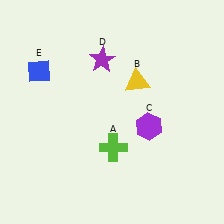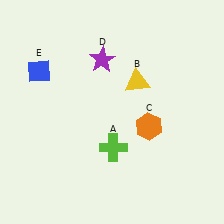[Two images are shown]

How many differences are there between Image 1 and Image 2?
There is 1 difference between the two images.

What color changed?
The hexagon (C) changed from purple in Image 1 to orange in Image 2.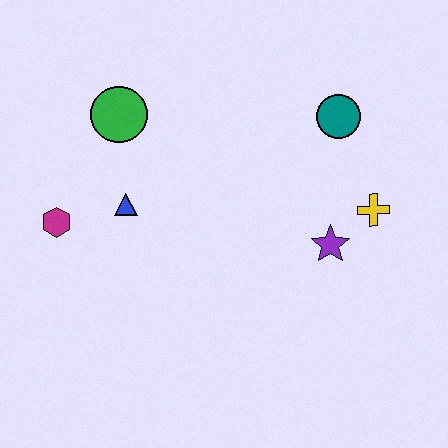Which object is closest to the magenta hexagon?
The blue triangle is closest to the magenta hexagon.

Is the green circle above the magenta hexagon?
Yes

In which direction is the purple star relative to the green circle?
The purple star is to the right of the green circle.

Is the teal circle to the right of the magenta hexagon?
Yes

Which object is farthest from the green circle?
The yellow cross is farthest from the green circle.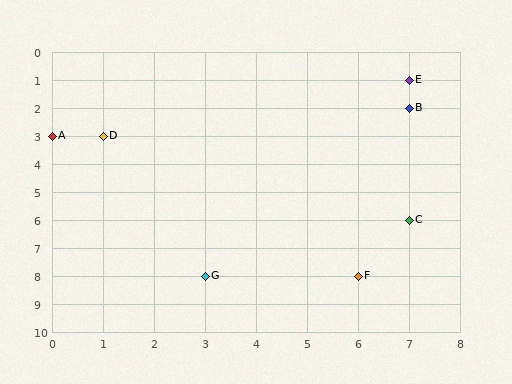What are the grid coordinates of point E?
Point E is at grid coordinates (7, 1).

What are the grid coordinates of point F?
Point F is at grid coordinates (6, 8).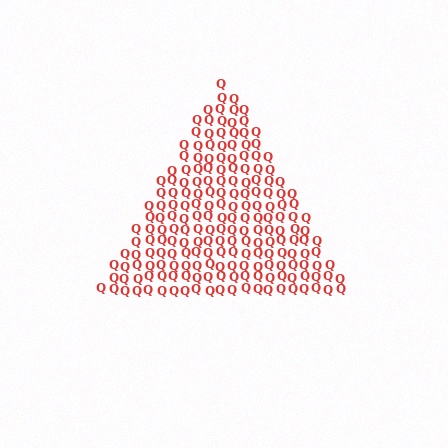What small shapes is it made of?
It is made of small letter Q's.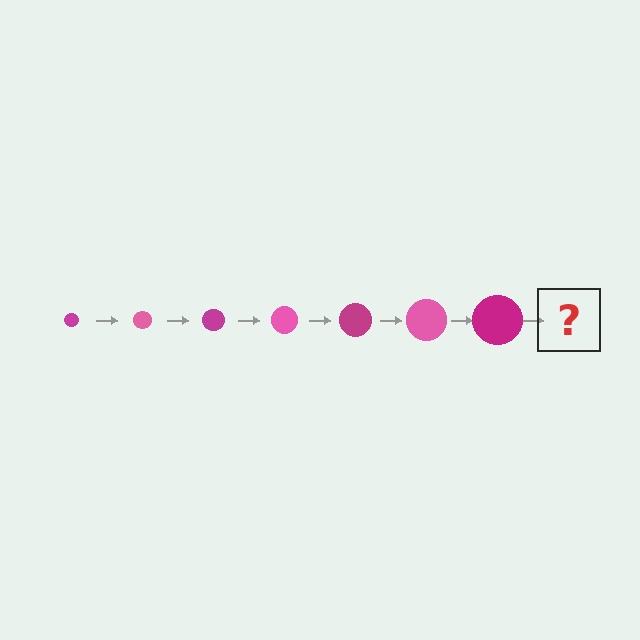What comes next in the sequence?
The next element should be a pink circle, larger than the previous one.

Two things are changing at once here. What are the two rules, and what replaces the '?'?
The two rules are that the circle grows larger each step and the color cycles through magenta and pink. The '?' should be a pink circle, larger than the previous one.